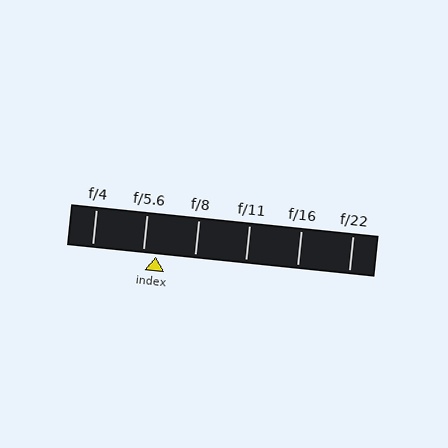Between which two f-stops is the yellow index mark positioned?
The index mark is between f/5.6 and f/8.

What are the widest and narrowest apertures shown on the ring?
The widest aperture shown is f/4 and the narrowest is f/22.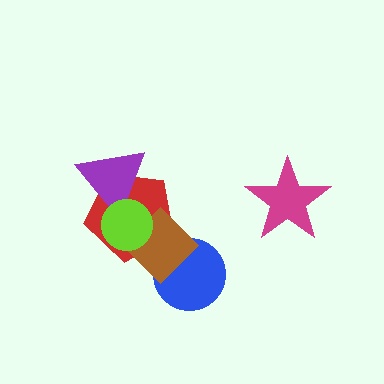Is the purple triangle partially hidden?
Yes, it is partially covered by another shape.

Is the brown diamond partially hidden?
Yes, it is partially covered by another shape.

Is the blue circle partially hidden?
Yes, it is partially covered by another shape.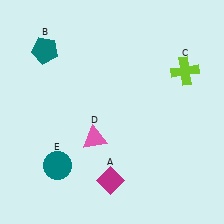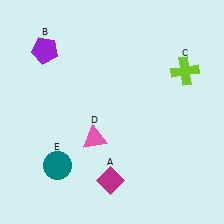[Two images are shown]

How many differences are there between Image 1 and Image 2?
There is 1 difference between the two images.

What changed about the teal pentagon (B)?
In Image 1, B is teal. In Image 2, it changed to purple.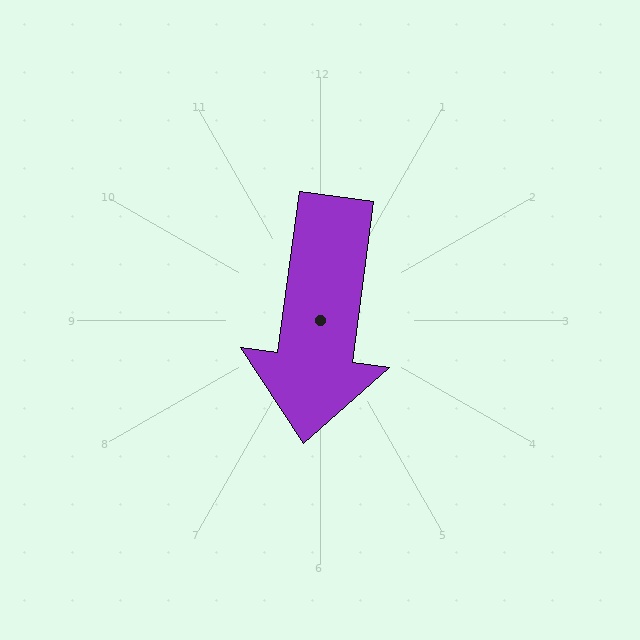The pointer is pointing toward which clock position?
Roughly 6 o'clock.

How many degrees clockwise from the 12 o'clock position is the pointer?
Approximately 188 degrees.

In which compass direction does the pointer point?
South.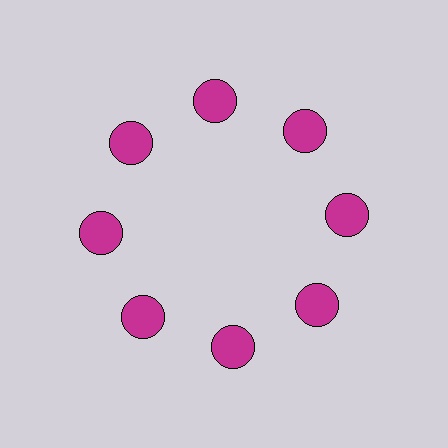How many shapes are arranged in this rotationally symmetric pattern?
There are 8 shapes, arranged in 8 groups of 1.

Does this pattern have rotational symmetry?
Yes, this pattern has 8-fold rotational symmetry. It looks the same after rotating 45 degrees around the center.